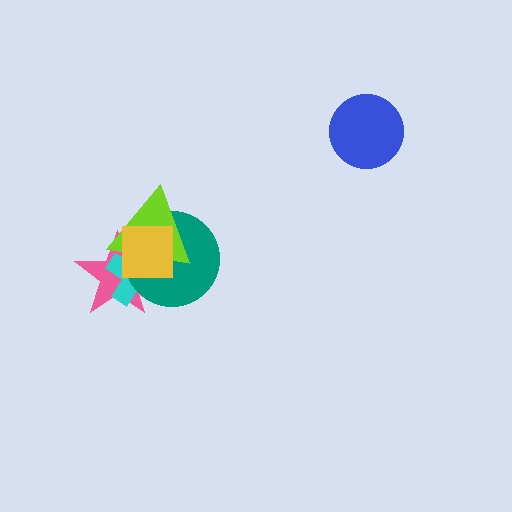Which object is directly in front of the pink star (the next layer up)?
The cyan cross is directly in front of the pink star.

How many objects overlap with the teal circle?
4 objects overlap with the teal circle.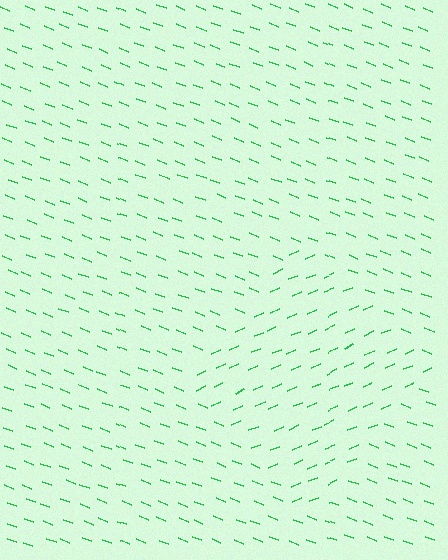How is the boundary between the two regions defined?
The boundary is defined purely by a change in line orientation (approximately 45 degrees difference). All lines are the same color and thickness.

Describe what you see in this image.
The image is filled with small green line segments. A diamond region in the image has lines oriented differently from the surrounding lines, creating a visible texture boundary.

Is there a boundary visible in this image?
Yes, there is a texture boundary formed by a change in line orientation.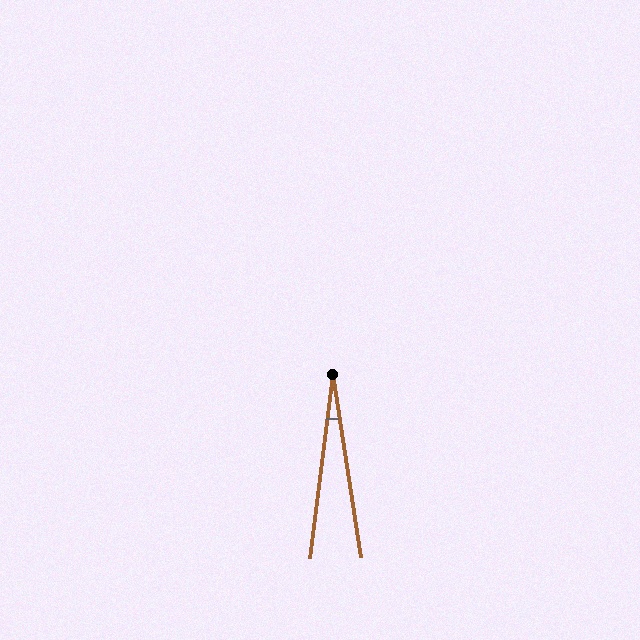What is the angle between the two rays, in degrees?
Approximately 16 degrees.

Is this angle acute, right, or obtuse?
It is acute.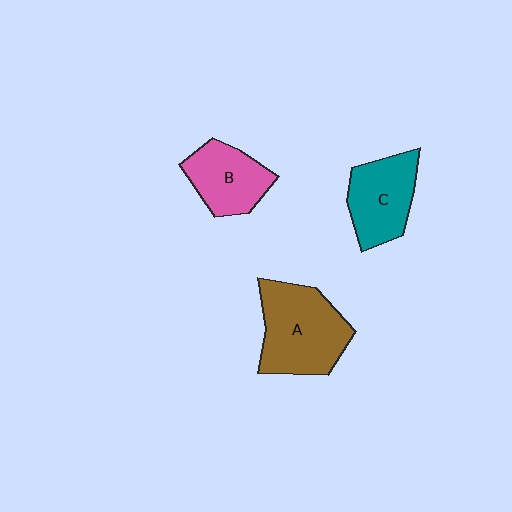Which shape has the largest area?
Shape A (brown).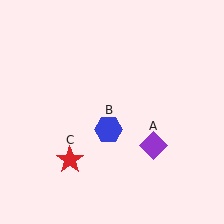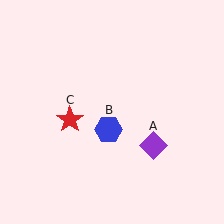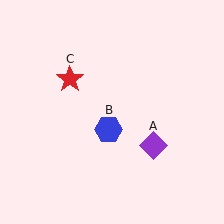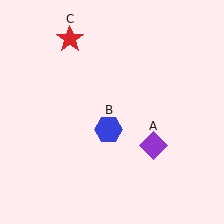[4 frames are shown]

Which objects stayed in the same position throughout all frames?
Purple diamond (object A) and blue hexagon (object B) remained stationary.